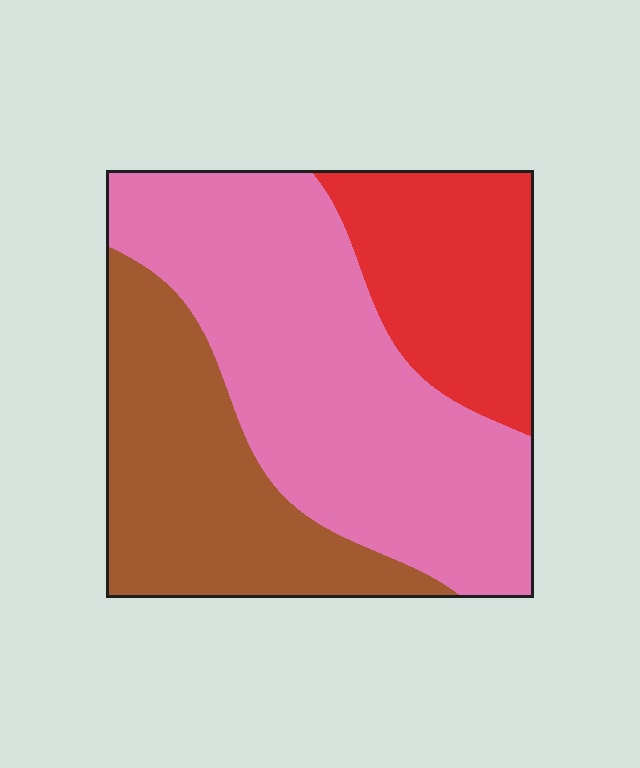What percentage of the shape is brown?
Brown takes up about one third (1/3) of the shape.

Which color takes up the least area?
Red, at roughly 20%.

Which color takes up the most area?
Pink, at roughly 50%.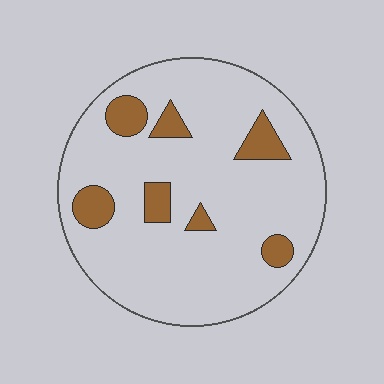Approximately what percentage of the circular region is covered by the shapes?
Approximately 15%.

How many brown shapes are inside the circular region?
7.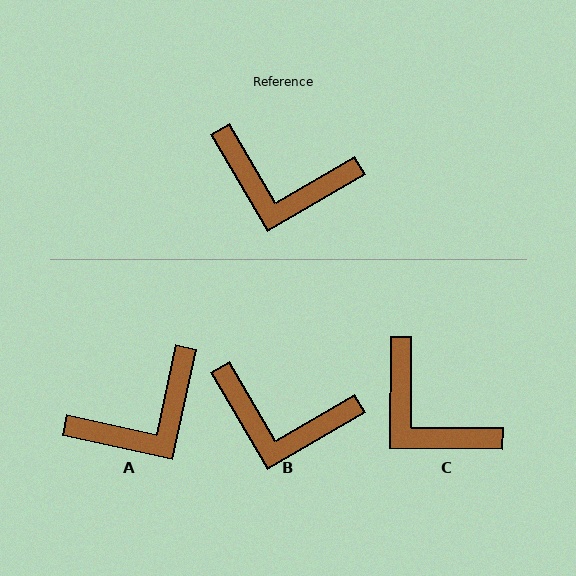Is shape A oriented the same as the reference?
No, it is off by about 47 degrees.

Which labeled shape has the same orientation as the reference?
B.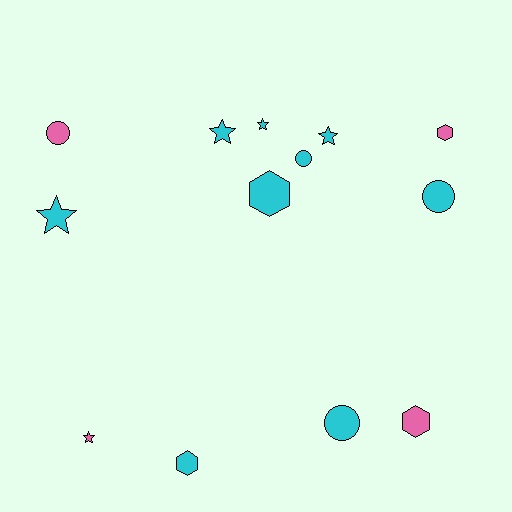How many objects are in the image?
There are 13 objects.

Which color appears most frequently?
Cyan, with 9 objects.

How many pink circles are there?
There is 1 pink circle.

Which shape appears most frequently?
Star, with 5 objects.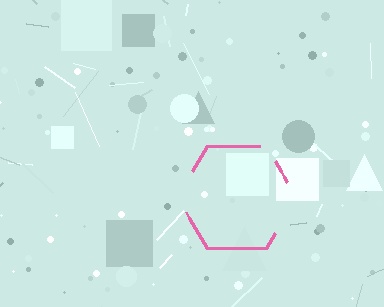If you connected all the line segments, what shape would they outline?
They would outline a hexagon.